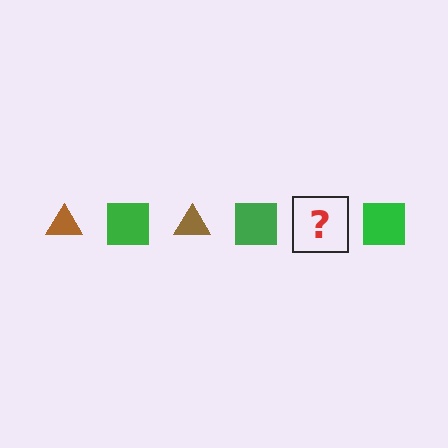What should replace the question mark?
The question mark should be replaced with a brown triangle.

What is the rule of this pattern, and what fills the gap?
The rule is that the pattern alternates between brown triangle and green square. The gap should be filled with a brown triangle.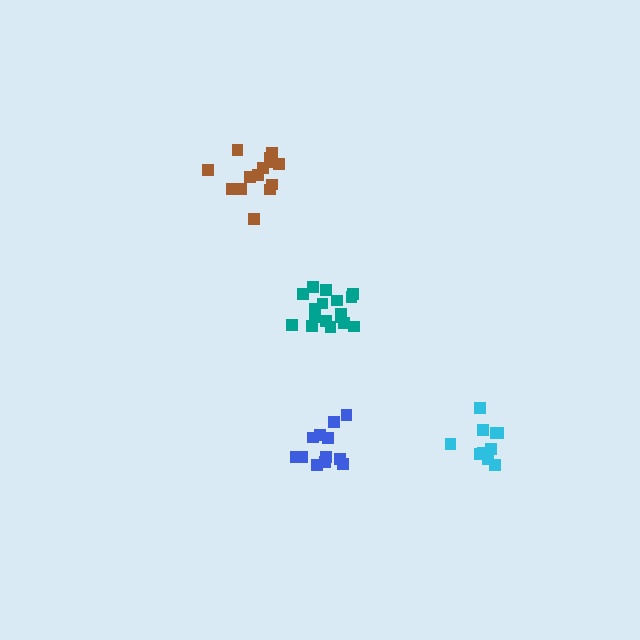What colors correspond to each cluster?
The clusters are colored: cyan, blue, brown, teal.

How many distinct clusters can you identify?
There are 4 distinct clusters.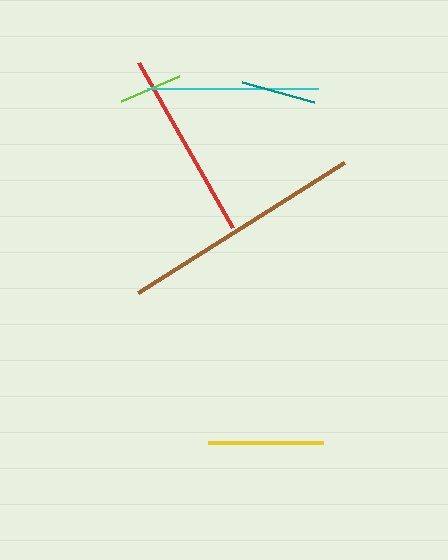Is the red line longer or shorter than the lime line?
The red line is longer than the lime line.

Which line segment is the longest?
The brown line is the longest at approximately 244 pixels.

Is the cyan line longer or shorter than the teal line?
The cyan line is longer than the teal line.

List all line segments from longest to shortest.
From longest to shortest: brown, red, cyan, yellow, teal, lime.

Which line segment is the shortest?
The lime line is the shortest at approximately 64 pixels.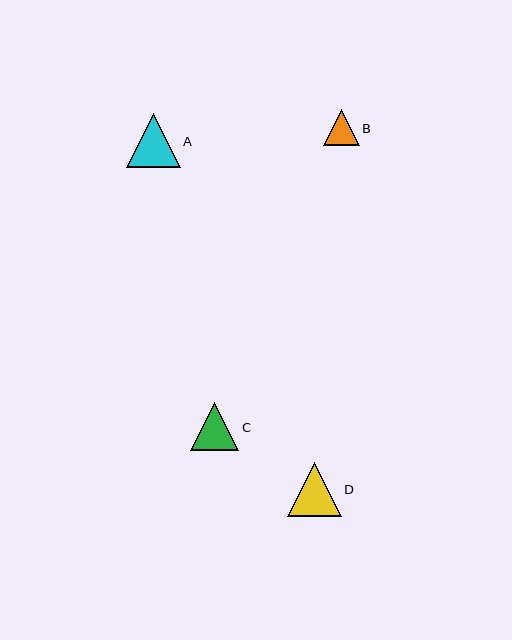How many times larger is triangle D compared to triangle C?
Triangle D is approximately 1.1 times the size of triangle C.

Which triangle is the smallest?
Triangle B is the smallest with a size of approximately 36 pixels.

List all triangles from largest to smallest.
From largest to smallest: D, A, C, B.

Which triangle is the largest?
Triangle D is the largest with a size of approximately 54 pixels.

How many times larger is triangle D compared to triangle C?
Triangle D is approximately 1.1 times the size of triangle C.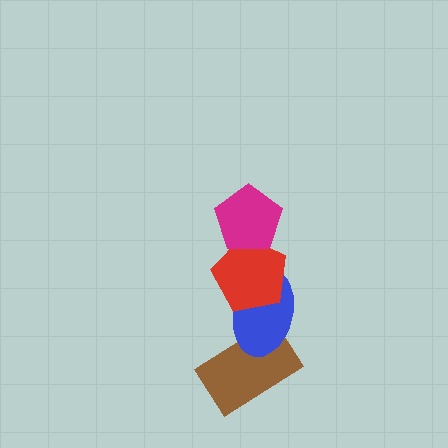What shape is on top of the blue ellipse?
The red pentagon is on top of the blue ellipse.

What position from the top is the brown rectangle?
The brown rectangle is 4th from the top.